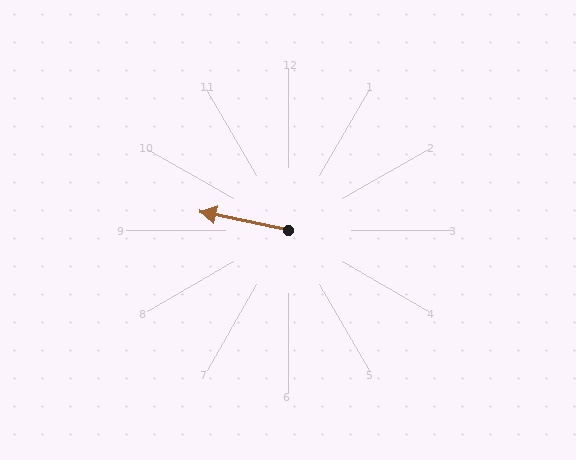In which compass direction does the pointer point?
West.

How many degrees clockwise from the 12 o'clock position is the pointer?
Approximately 282 degrees.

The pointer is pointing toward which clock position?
Roughly 9 o'clock.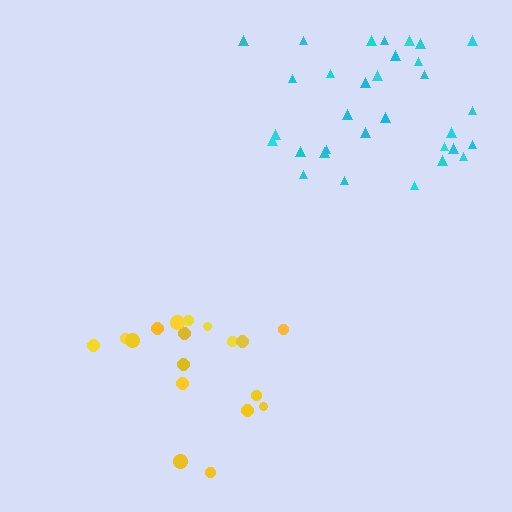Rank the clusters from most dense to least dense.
cyan, yellow.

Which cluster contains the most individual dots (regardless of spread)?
Cyan (34).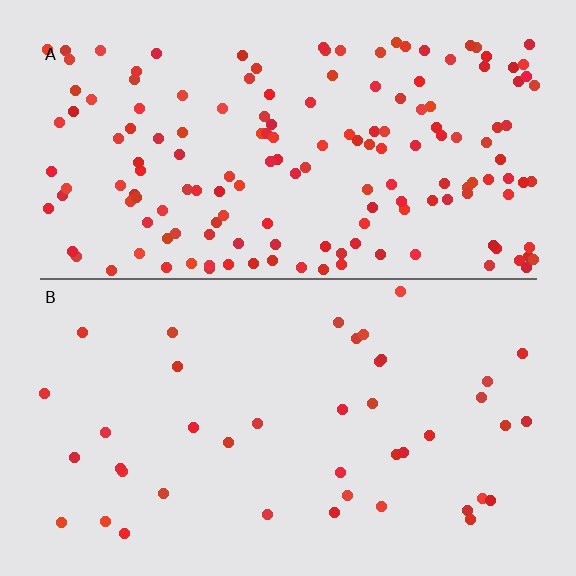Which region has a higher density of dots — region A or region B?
A (the top).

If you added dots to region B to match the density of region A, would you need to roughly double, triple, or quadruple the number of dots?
Approximately quadruple.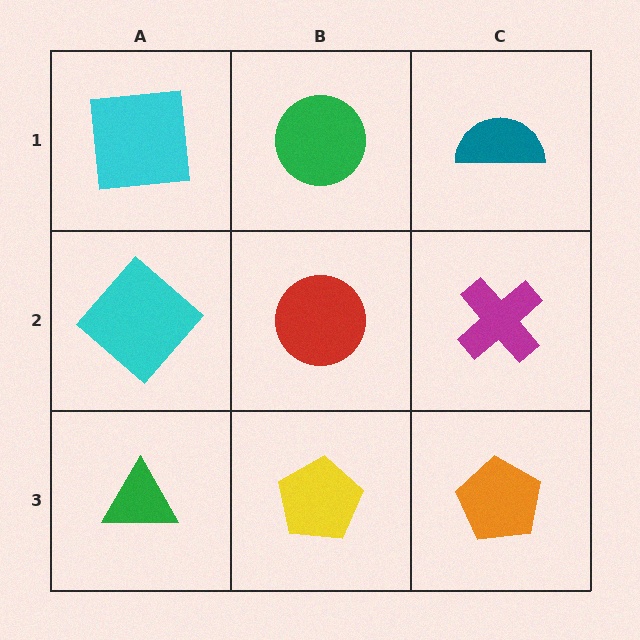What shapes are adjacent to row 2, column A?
A cyan square (row 1, column A), a green triangle (row 3, column A), a red circle (row 2, column B).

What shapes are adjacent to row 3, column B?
A red circle (row 2, column B), a green triangle (row 3, column A), an orange pentagon (row 3, column C).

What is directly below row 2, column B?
A yellow pentagon.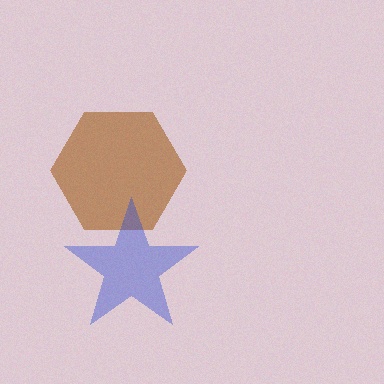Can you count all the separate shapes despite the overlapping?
Yes, there are 2 separate shapes.